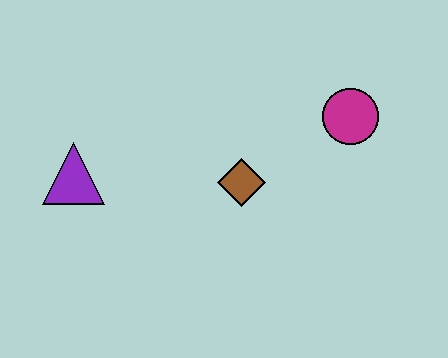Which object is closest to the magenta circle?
The brown diamond is closest to the magenta circle.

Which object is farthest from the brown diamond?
The purple triangle is farthest from the brown diamond.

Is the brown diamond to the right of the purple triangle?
Yes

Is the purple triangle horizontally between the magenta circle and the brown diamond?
No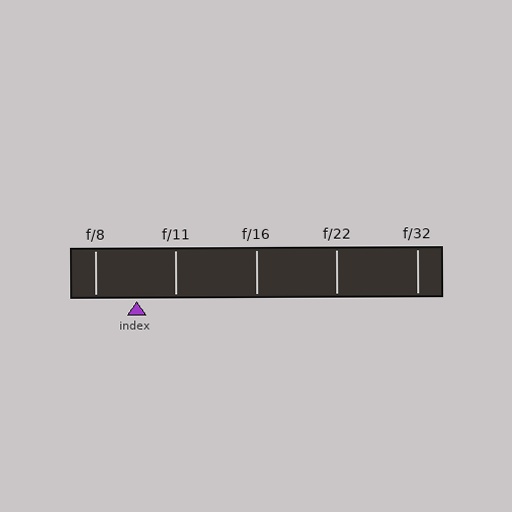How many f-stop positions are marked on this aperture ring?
There are 5 f-stop positions marked.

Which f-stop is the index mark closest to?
The index mark is closest to f/11.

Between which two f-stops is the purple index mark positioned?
The index mark is between f/8 and f/11.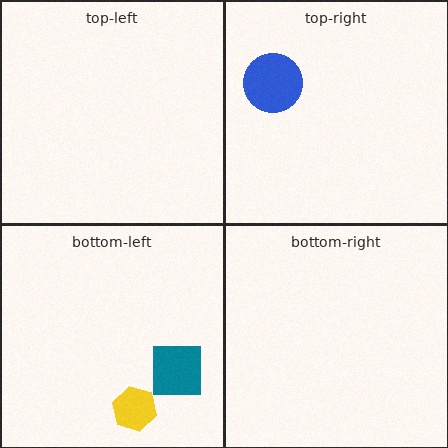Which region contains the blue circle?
The top-right region.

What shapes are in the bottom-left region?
The teal square, the yellow hexagon.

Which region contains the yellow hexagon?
The bottom-left region.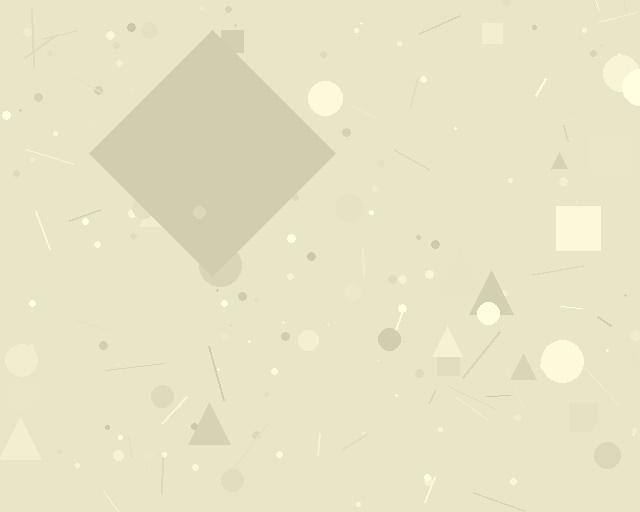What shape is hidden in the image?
A diamond is hidden in the image.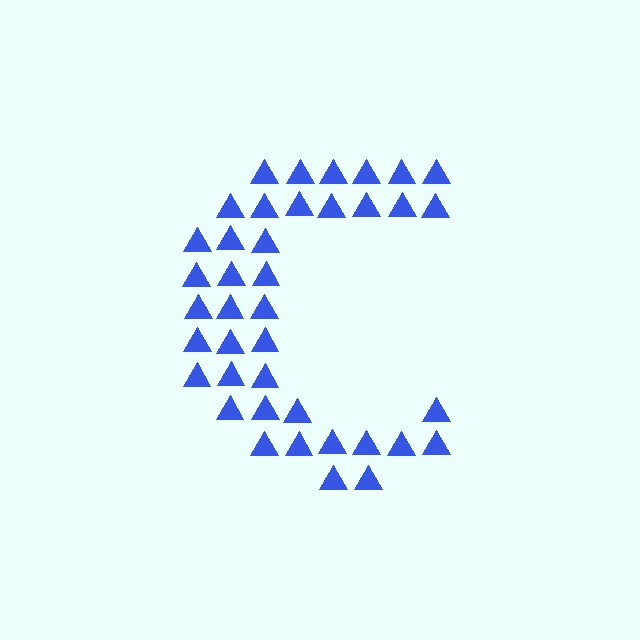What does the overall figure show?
The overall figure shows the letter C.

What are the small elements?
The small elements are triangles.